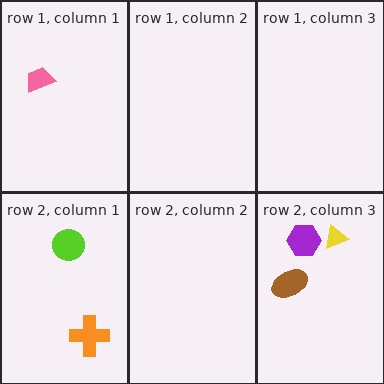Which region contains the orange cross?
The row 2, column 1 region.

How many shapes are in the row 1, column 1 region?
1.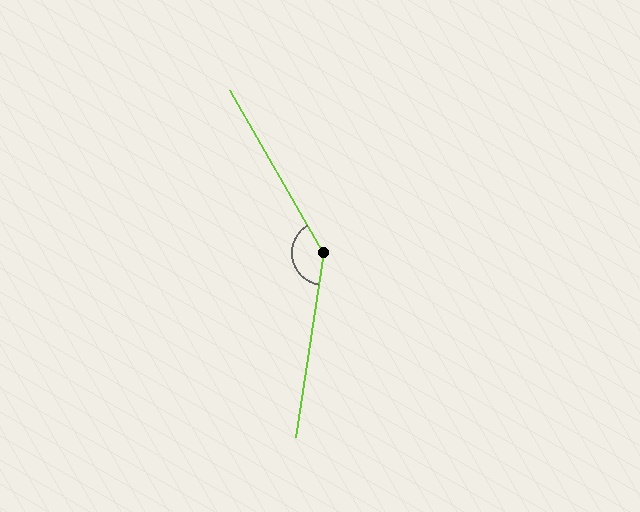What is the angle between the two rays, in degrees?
Approximately 142 degrees.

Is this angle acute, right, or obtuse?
It is obtuse.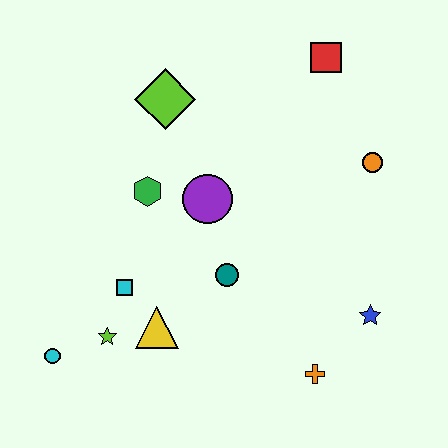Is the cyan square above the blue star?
Yes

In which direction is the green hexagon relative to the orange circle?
The green hexagon is to the left of the orange circle.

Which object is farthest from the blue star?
The cyan circle is farthest from the blue star.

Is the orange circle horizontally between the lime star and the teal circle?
No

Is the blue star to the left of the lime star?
No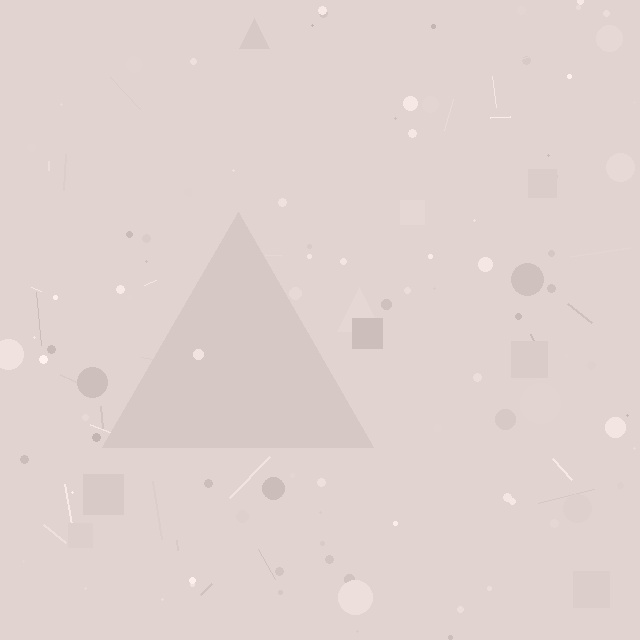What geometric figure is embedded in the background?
A triangle is embedded in the background.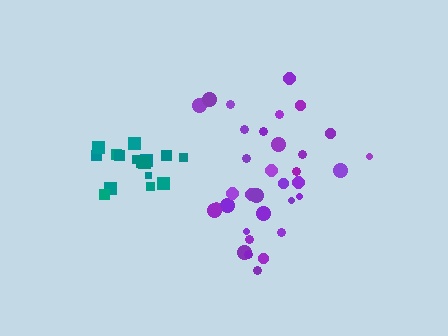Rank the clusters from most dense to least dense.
teal, purple.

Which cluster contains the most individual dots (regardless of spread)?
Purple (34).